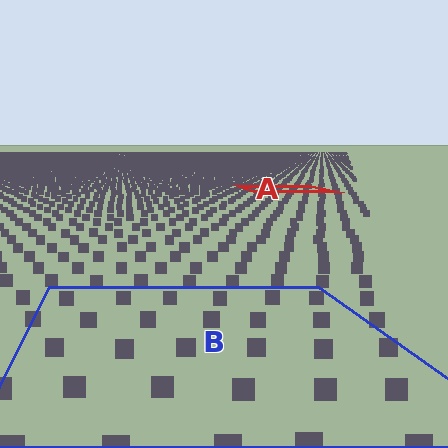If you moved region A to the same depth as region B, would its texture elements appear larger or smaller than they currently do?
They would appear larger. At a closer depth, the same texture elements are projected at a bigger on-screen size.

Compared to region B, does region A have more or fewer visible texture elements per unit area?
Region A has more texture elements per unit area — they are packed more densely because it is farther away.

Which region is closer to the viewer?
Region B is closer. The texture elements there are larger and more spread out.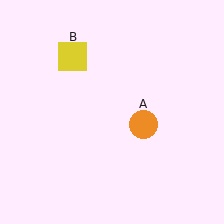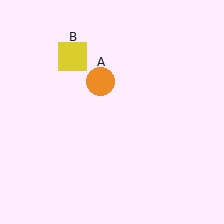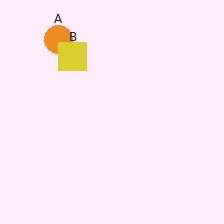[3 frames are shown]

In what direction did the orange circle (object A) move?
The orange circle (object A) moved up and to the left.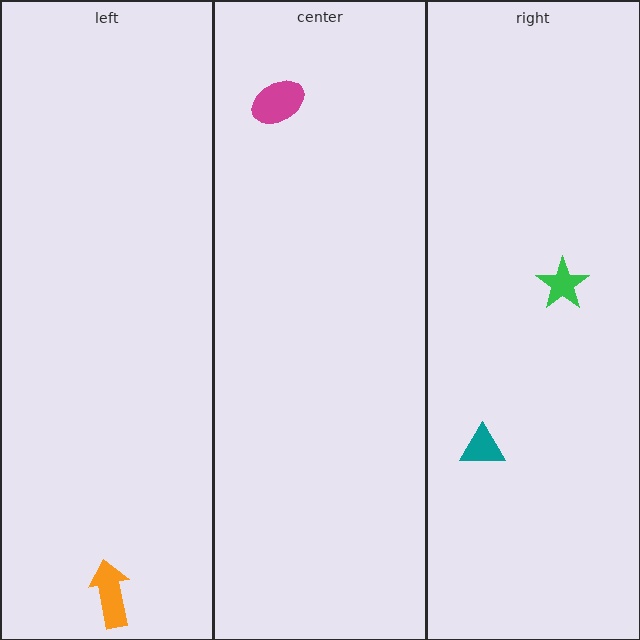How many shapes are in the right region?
2.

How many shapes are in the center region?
1.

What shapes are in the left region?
The orange arrow.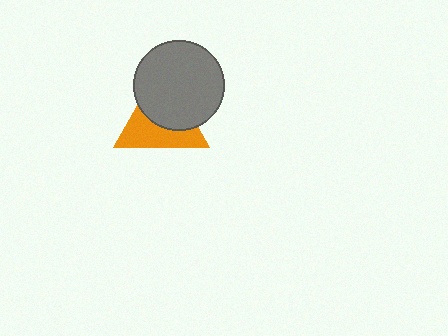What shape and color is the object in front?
The object in front is a gray circle.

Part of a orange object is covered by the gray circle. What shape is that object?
It is a triangle.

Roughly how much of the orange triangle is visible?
About half of it is visible (roughly 48%).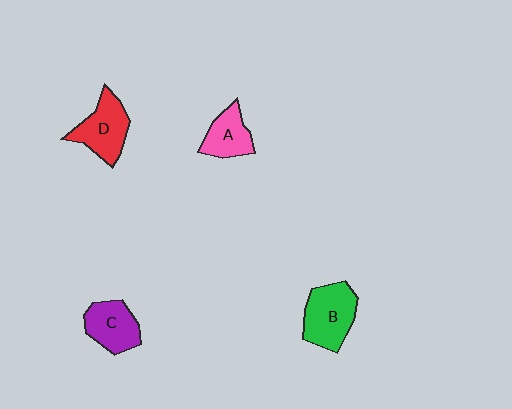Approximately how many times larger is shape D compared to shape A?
Approximately 1.3 times.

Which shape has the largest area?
Shape B (green).